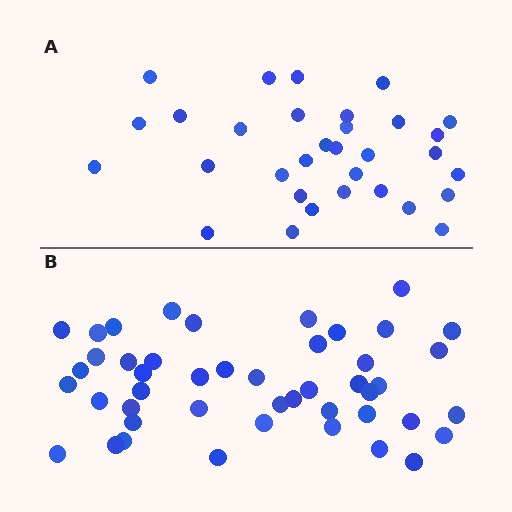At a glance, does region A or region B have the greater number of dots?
Region B (the bottom region) has more dots.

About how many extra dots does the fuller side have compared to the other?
Region B has approximately 15 more dots than region A.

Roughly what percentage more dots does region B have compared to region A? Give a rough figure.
About 45% more.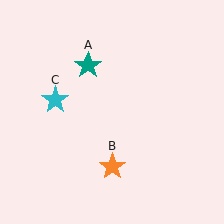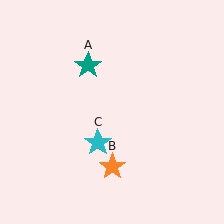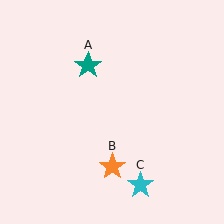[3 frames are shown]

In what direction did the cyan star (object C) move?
The cyan star (object C) moved down and to the right.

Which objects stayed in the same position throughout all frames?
Teal star (object A) and orange star (object B) remained stationary.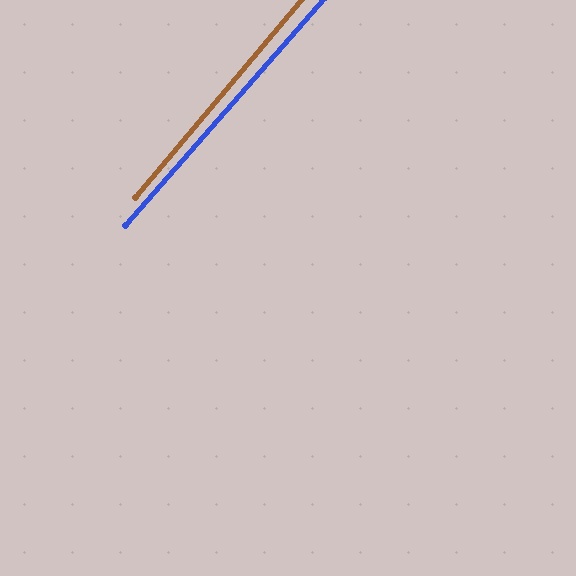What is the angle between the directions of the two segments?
Approximately 1 degree.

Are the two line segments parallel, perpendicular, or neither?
Parallel — their directions differ by only 1.3°.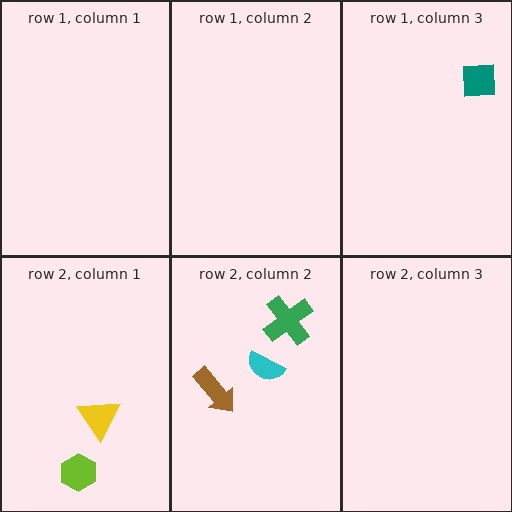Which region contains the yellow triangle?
The row 2, column 1 region.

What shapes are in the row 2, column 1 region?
The lime hexagon, the yellow triangle.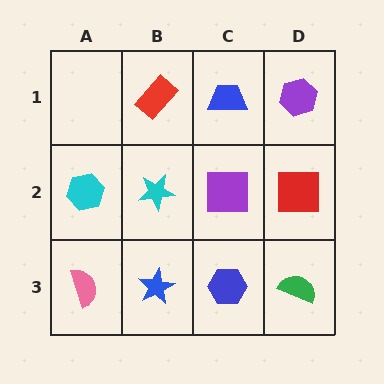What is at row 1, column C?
A blue trapezoid.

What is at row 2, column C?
A purple square.